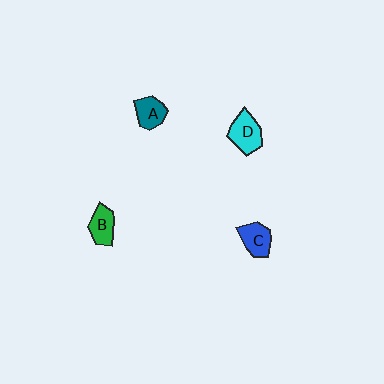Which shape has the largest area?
Shape D (cyan).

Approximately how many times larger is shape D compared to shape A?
Approximately 1.3 times.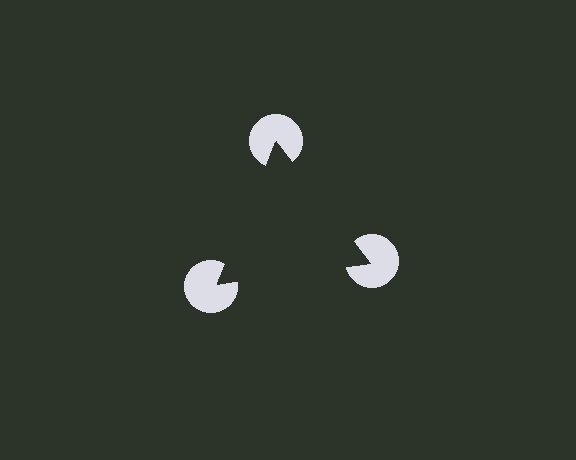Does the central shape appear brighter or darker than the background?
It typically appears slightly darker than the background, even though no actual brightness change is drawn.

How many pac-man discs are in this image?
There are 3 — one at each vertex of the illusory triangle.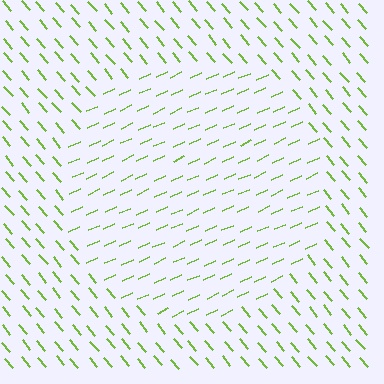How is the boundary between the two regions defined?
The boundary is defined purely by a change in line orientation (approximately 74 degrees difference). All lines are the same color and thickness.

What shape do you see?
I see a circle.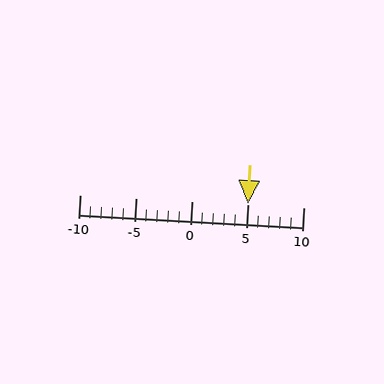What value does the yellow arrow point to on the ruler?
The yellow arrow points to approximately 5.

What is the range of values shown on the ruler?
The ruler shows values from -10 to 10.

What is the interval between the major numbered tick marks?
The major tick marks are spaced 5 units apart.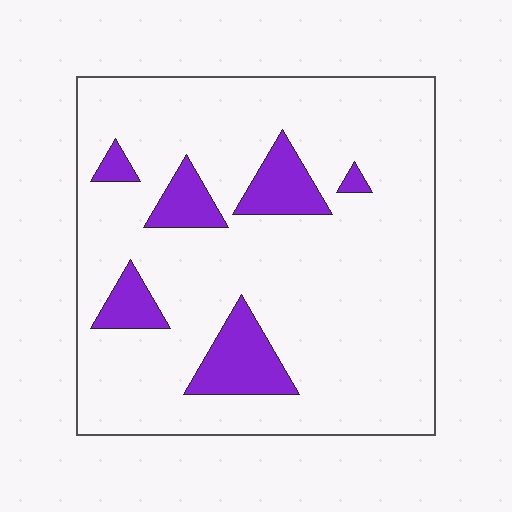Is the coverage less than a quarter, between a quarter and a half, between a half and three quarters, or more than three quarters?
Less than a quarter.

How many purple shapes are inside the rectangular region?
6.